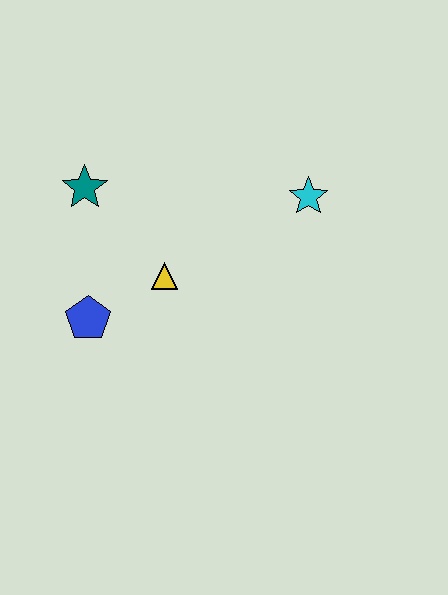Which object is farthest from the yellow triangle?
The cyan star is farthest from the yellow triangle.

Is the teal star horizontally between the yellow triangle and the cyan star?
No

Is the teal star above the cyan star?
Yes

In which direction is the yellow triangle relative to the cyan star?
The yellow triangle is to the left of the cyan star.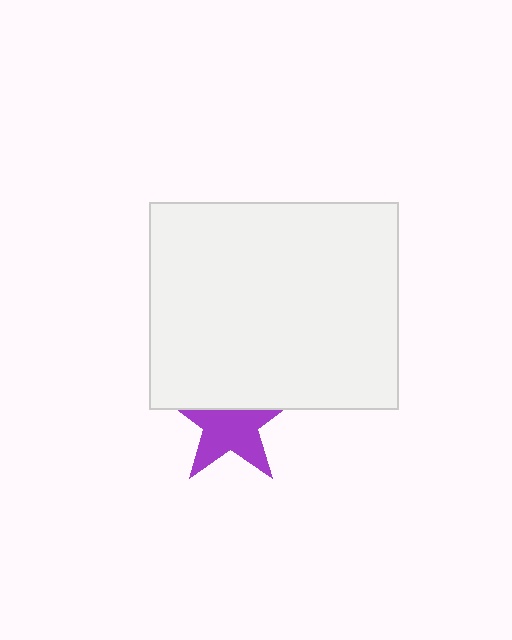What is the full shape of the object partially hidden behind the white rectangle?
The partially hidden object is a purple star.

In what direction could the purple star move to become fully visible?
The purple star could move down. That would shift it out from behind the white rectangle entirely.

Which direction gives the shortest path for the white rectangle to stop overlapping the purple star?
Moving up gives the shortest separation.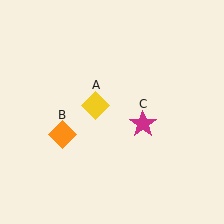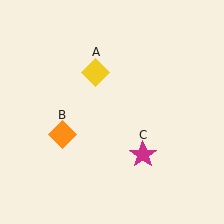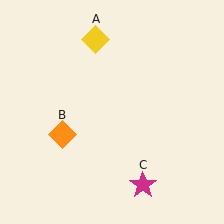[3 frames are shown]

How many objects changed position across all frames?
2 objects changed position: yellow diamond (object A), magenta star (object C).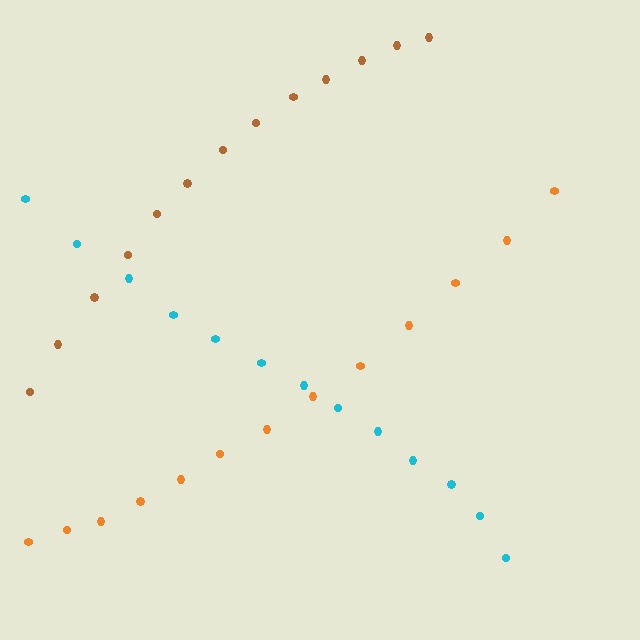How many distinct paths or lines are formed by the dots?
There are 3 distinct paths.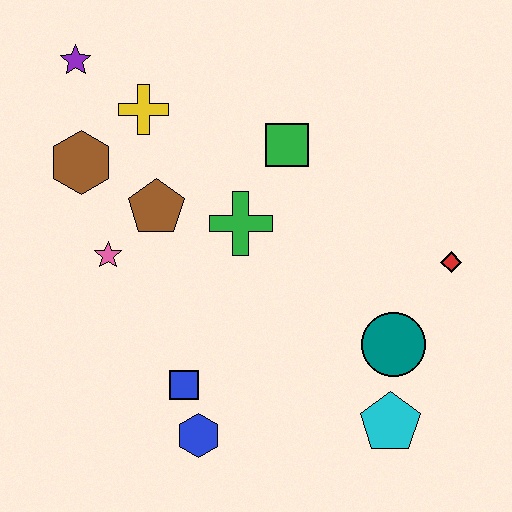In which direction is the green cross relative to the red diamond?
The green cross is to the left of the red diamond.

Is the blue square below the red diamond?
Yes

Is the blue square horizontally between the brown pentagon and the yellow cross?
No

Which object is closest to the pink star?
The brown pentagon is closest to the pink star.